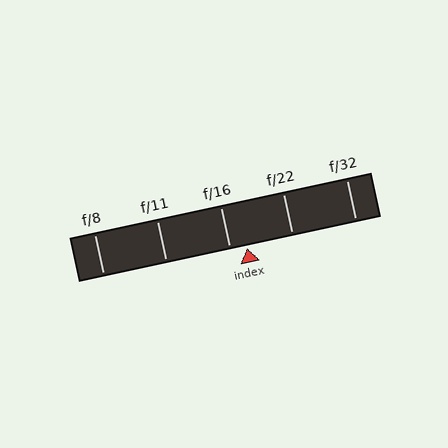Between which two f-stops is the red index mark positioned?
The index mark is between f/16 and f/22.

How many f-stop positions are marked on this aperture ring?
There are 5 f-stop positions marked.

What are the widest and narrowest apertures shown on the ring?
The widest aperture shown is f/8 and the narrowest is f/32.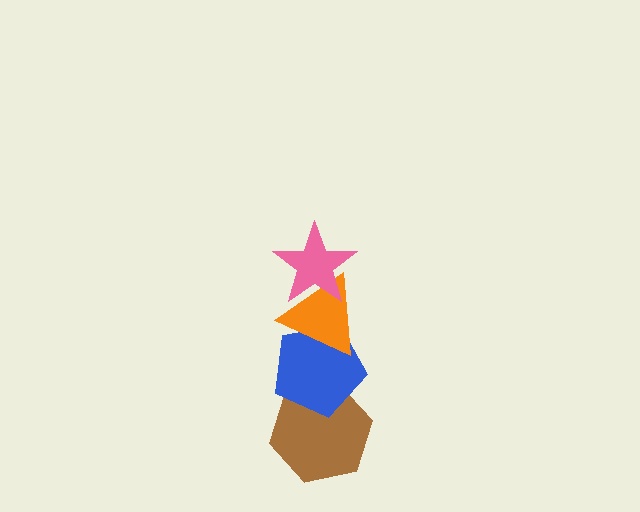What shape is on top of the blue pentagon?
The orange triangle is on top of the blue pentagon.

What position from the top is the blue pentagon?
The blue pentagon is 3rd from the top.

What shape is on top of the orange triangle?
The pink star is on top of the orange triangle.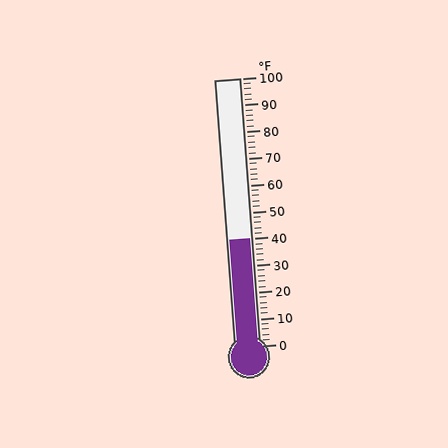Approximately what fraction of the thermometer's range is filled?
The thermometer is filled to approximately 40% of its range.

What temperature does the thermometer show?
The thermometer shows approximately 40°F.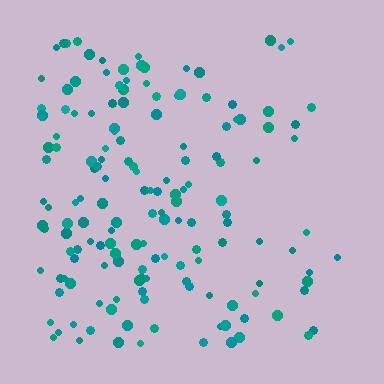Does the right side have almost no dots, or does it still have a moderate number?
Still a moderate number, just noticeably fewer than the left.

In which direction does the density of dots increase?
From right to left, with the left side densest.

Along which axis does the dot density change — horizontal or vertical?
Horizontal.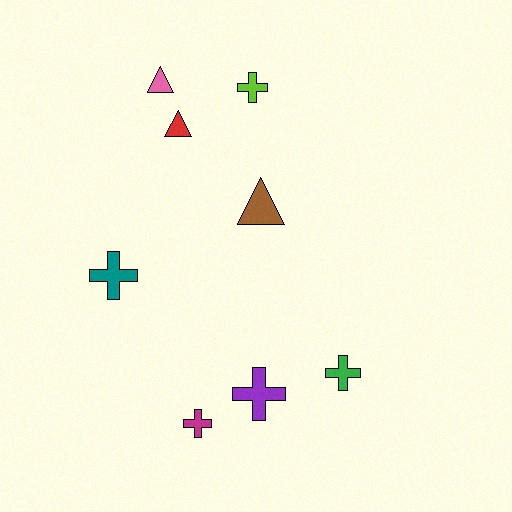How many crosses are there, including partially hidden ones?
There are 5 crosses.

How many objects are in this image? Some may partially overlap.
There are 8 objects.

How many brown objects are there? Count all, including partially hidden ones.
There is 1 brown object.